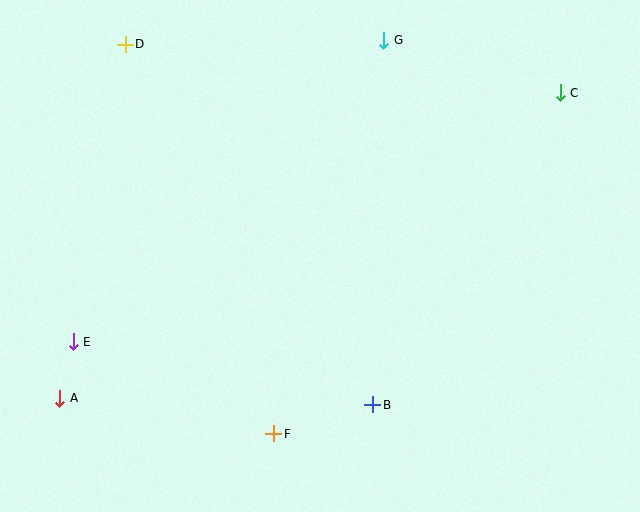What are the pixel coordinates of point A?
Point A is at (60, 398).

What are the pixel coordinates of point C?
Point C is at (560, 93).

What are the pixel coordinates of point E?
Point E is at (73, 342).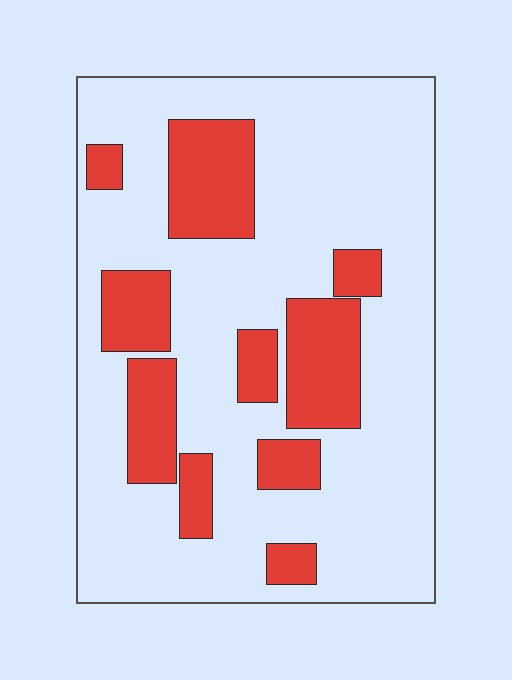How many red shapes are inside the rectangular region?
10.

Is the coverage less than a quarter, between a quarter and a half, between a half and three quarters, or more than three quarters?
Between a quarter and a half.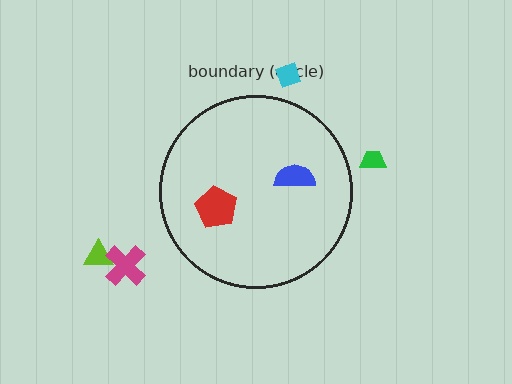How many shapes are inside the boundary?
2 inside, 4 outside.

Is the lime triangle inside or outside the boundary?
Outside.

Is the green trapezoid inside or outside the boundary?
Outside.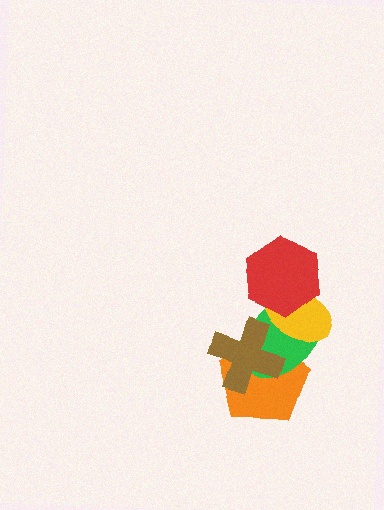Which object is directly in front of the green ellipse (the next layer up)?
The yellow ellipse is directly in front of the green ellipse.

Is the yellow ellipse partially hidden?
Yes, it is partially covered by another shape.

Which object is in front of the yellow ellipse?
The red hexagon is in front of the yellow ellipse.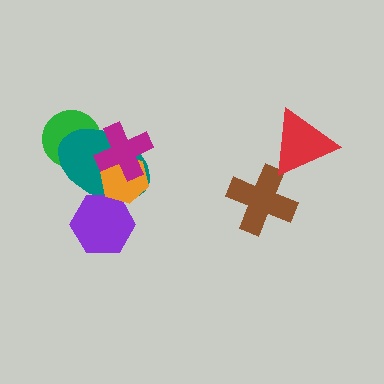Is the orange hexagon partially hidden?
Yes, it is partially covered by another shape.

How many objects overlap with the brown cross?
0 objects overlap with the brown cross.